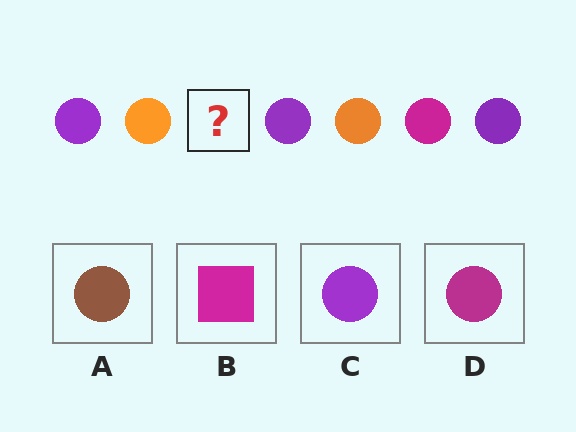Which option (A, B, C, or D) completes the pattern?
D.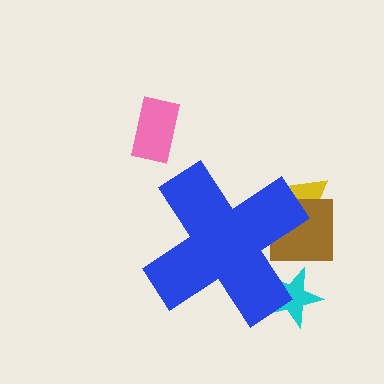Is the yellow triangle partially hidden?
Yes, the yellow triangle is partially hidden behind the blue cross.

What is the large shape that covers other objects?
A blue cross.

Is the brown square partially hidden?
Yes, the brown square is partially hidden behind the blue cross.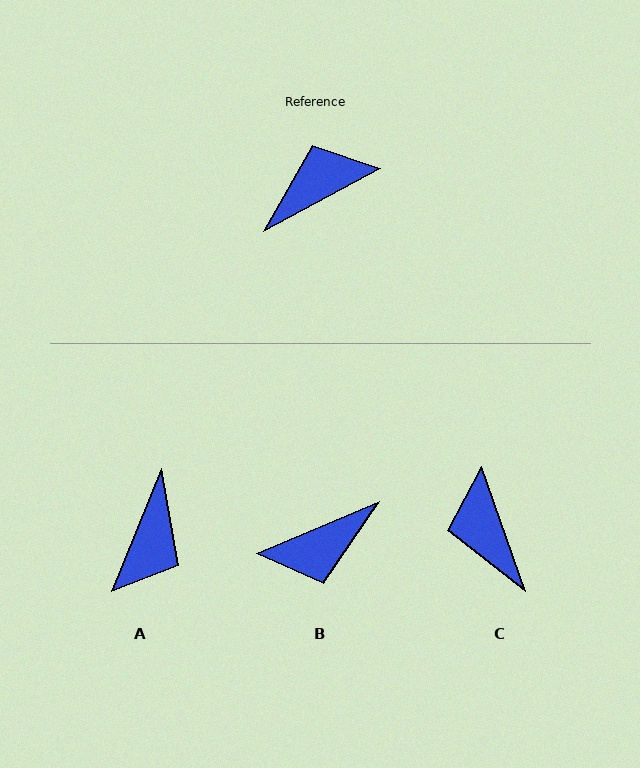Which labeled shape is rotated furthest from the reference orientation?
B, about 175 degrees away.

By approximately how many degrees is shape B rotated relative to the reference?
Approximately 175 degrees counter-clockwise.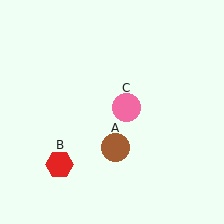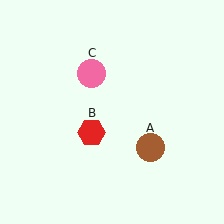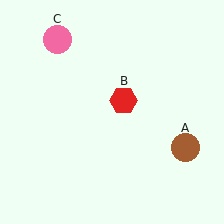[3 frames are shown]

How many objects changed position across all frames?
3 objects changed position: brown circle (object A), red hexagon (object B), pink circle (object C).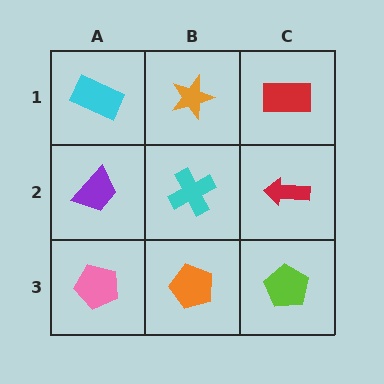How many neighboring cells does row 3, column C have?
2.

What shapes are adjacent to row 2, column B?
An orange star (row 1, column B), an orange pentagon (row 3, column B), a purple trapezoid (row 2, column A), a red arrow (row 2, column C).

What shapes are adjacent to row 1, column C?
A red arrow (row 2, column C), an orange star (row 1, column B).